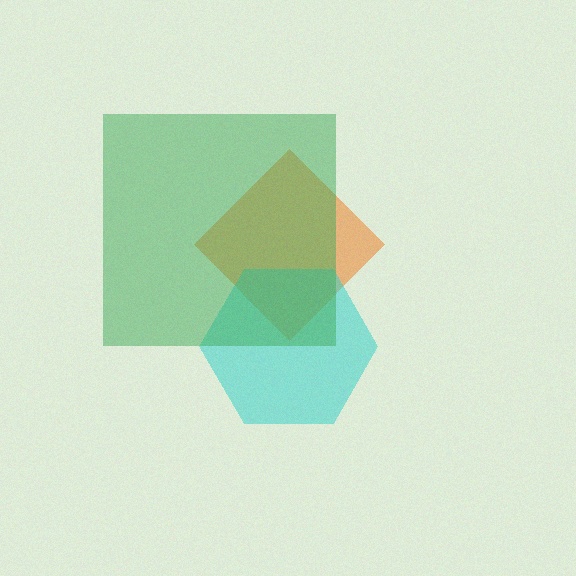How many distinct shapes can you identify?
There are 3 distinct shapes: an orange diamond, a cyan hexagon, a green square.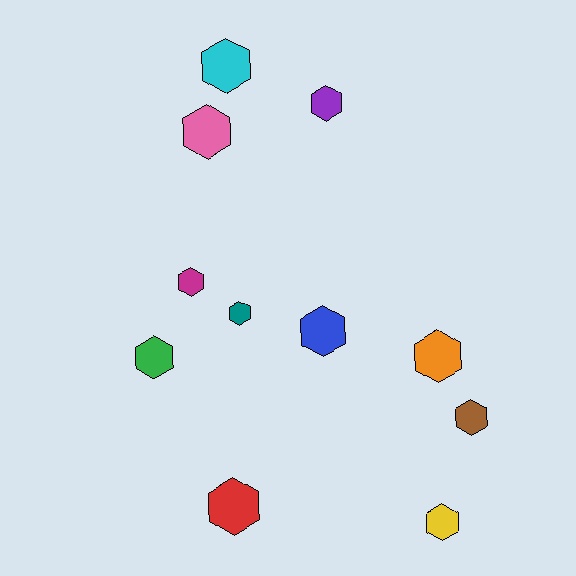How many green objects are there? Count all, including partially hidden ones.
There is 1 green object.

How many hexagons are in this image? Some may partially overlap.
There are 11 hexagons.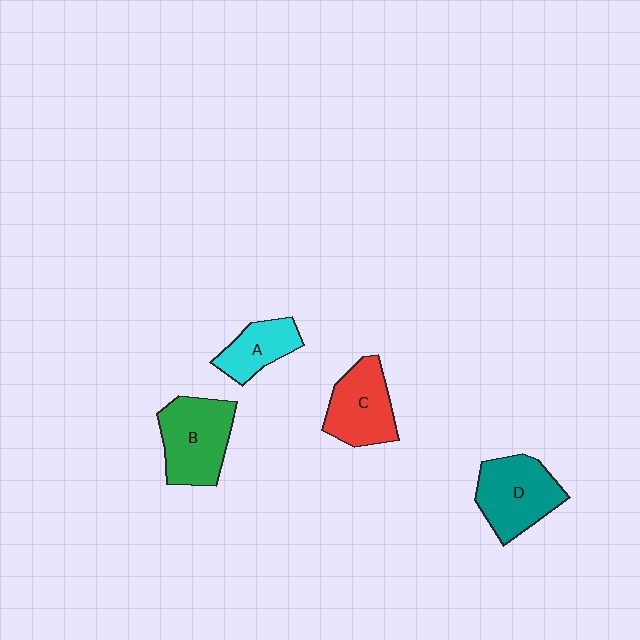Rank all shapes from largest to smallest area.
From largest to smallest: B (green), D (teal), C (red), A (cyan).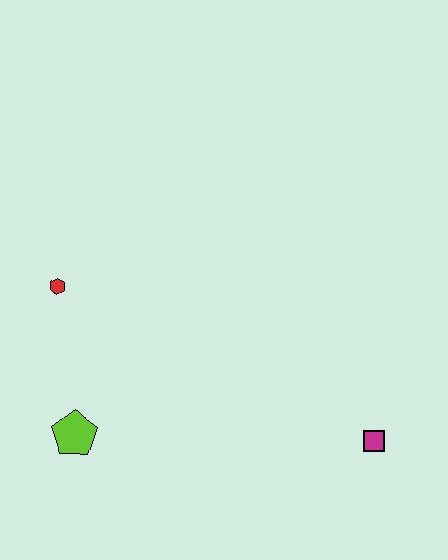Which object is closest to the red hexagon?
The lime pentagon is closest to the red hexagon.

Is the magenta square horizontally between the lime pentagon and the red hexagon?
No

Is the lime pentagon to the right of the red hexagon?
Yes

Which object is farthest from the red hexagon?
The magenta square is farthest from the red hexagon.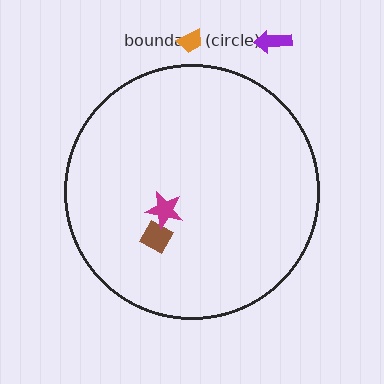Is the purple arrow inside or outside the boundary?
Outside.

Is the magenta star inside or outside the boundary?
Inside.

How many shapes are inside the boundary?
2 inside, 2 outside.